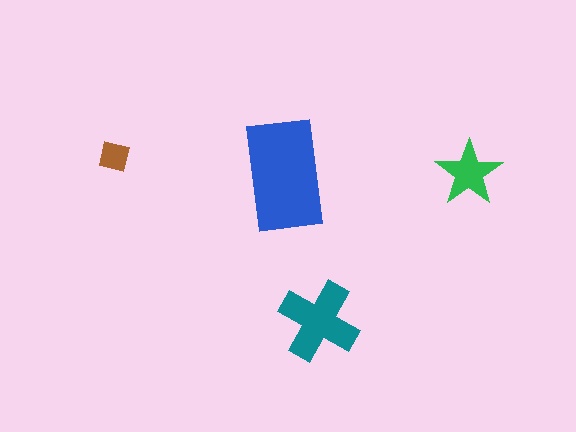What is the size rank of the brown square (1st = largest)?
4th.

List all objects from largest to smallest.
The blue rectangle, the teal cross, the green star, the brown square.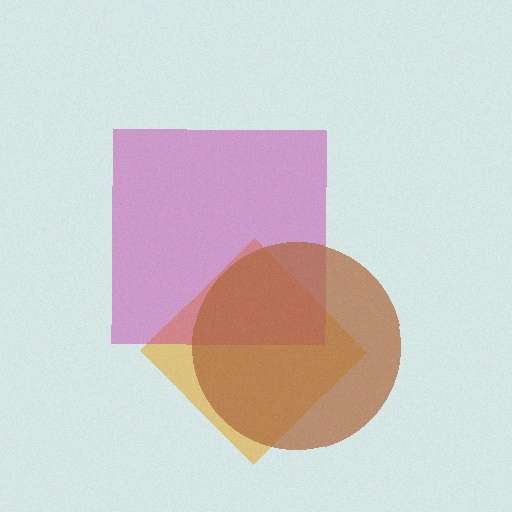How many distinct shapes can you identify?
There are 3 distinct shapes: an orange diamond, a magenta square, a brown circle.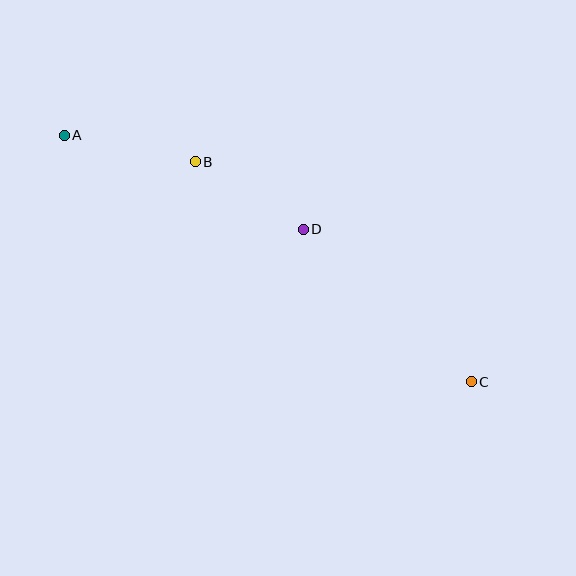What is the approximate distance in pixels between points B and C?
The distance between B and C is approximately 353 pixels.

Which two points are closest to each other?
Points B and D are closest to each other.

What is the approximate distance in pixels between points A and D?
The distance between A and D is approximately 257 pixels.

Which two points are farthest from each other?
Points A and C are farthest from each other.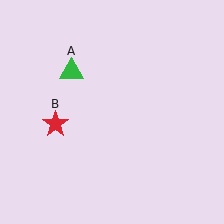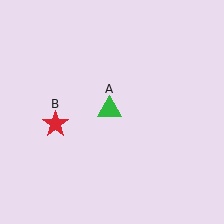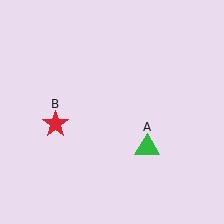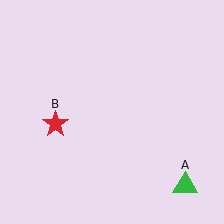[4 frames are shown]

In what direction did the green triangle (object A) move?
The green triangle (object A) moved down and to the right.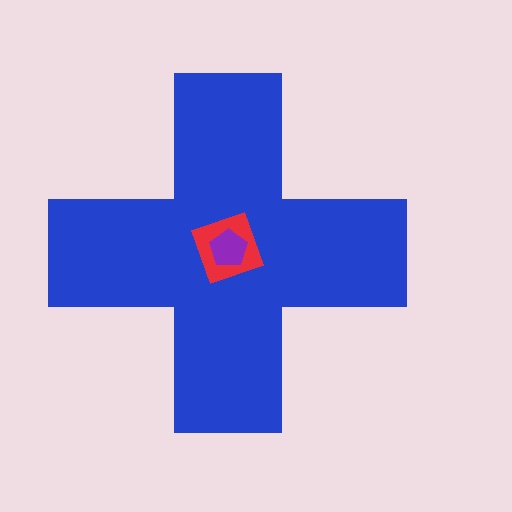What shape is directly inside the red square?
The purple pentagon.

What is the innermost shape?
The purple pentagon.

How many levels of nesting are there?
3.